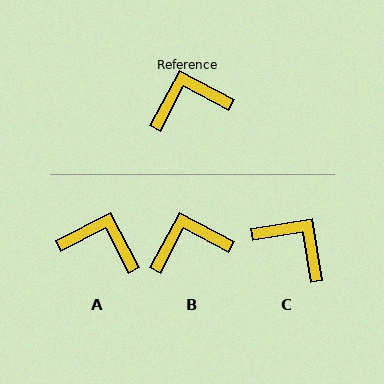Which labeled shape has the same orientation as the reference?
B.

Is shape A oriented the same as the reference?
No, it is off by about 35 degrees.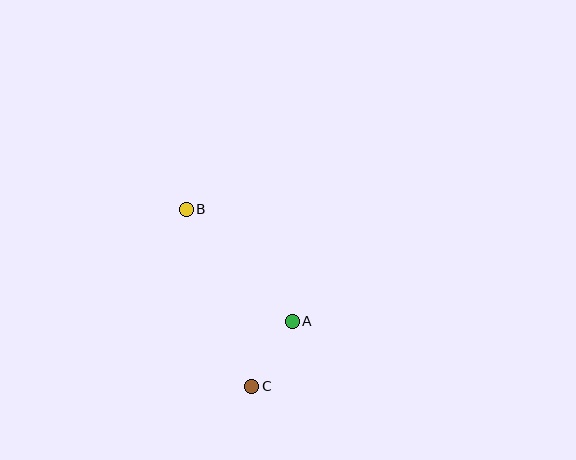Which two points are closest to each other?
Points A and C are closest to each other.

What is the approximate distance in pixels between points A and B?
The distance between A and B is approximately 154 pixels.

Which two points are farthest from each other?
Points B and C are farthest from each other.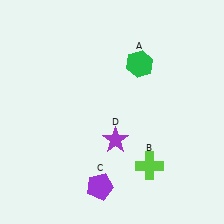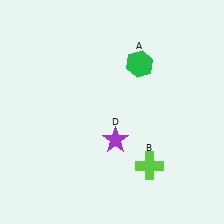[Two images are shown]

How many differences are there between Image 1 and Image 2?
There is 1 difference between the two images.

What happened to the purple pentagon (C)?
The purple pentagon (C) was removed in Image 2. It was in the bottom-left area of Image 1.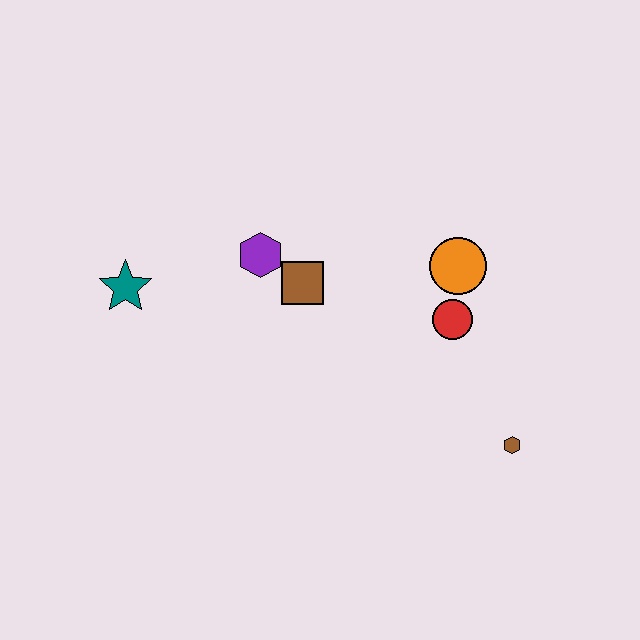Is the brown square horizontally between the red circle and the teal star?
Yes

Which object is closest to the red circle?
The orange circle is closest to the red circle.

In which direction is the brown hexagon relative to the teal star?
The brown hexagon is to the right of the teal star.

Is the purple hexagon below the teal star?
No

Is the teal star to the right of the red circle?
No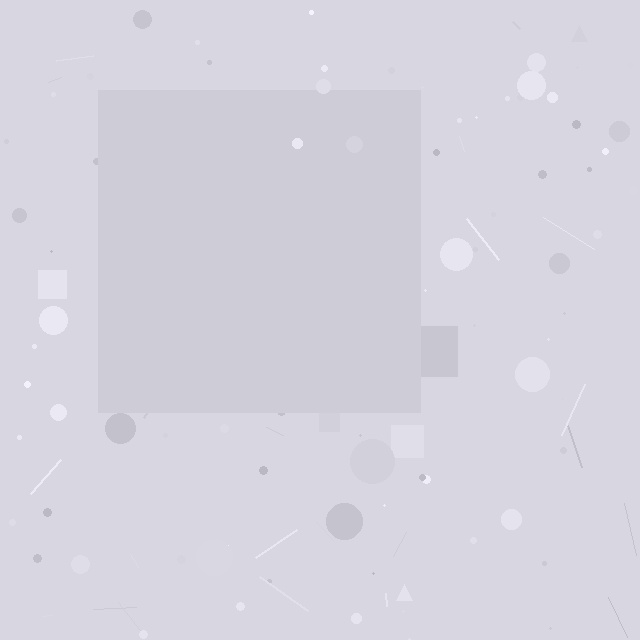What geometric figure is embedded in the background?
A square is embedded in the background.